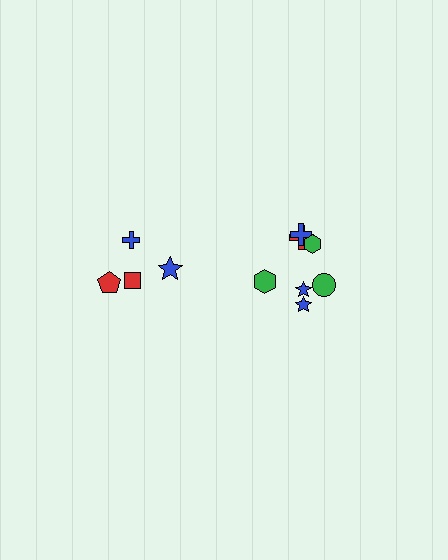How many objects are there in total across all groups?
There are 11 objects.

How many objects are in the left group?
There are 4 objects.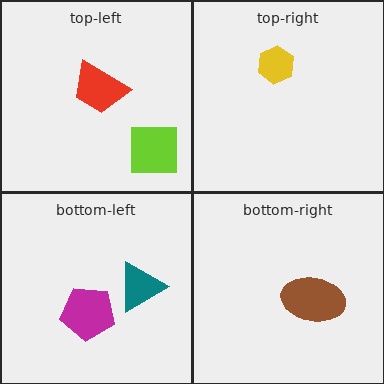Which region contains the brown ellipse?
The bottom-right region.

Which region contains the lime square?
The top-left region.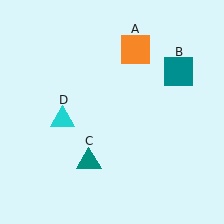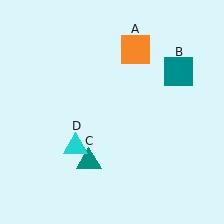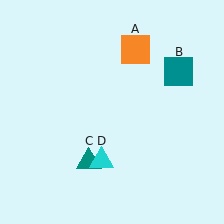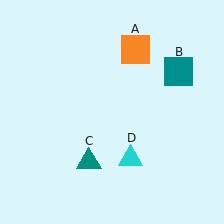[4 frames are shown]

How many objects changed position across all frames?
1 object changed position: cyan triangle (object D).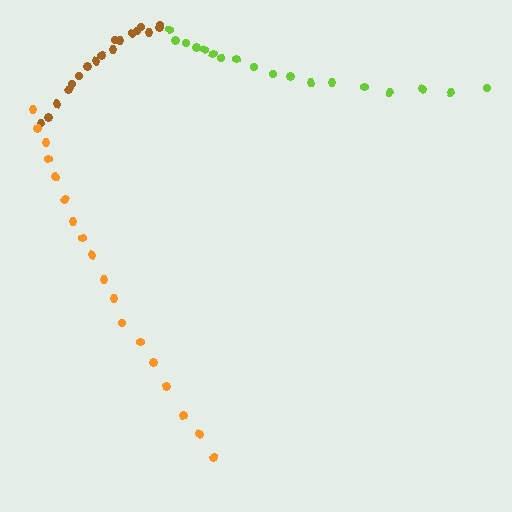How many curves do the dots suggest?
There are 3 distinct paths.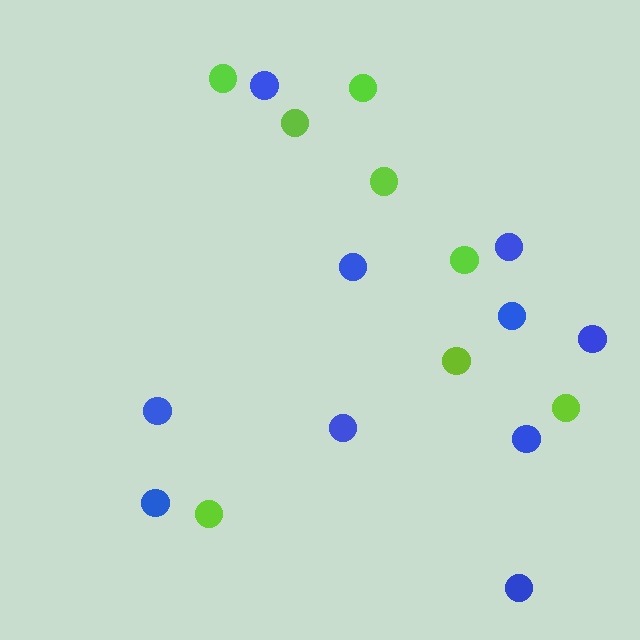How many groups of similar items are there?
There are 2 groups: one group of blue circles (10) and one group of lime circles (8).